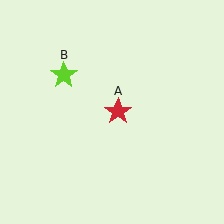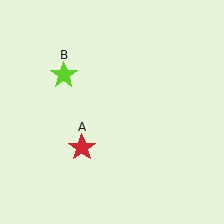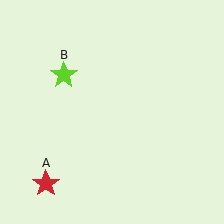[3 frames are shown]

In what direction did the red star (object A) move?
The red star (object A) moved down and to the left.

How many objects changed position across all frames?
1 object changed position: red star (object A).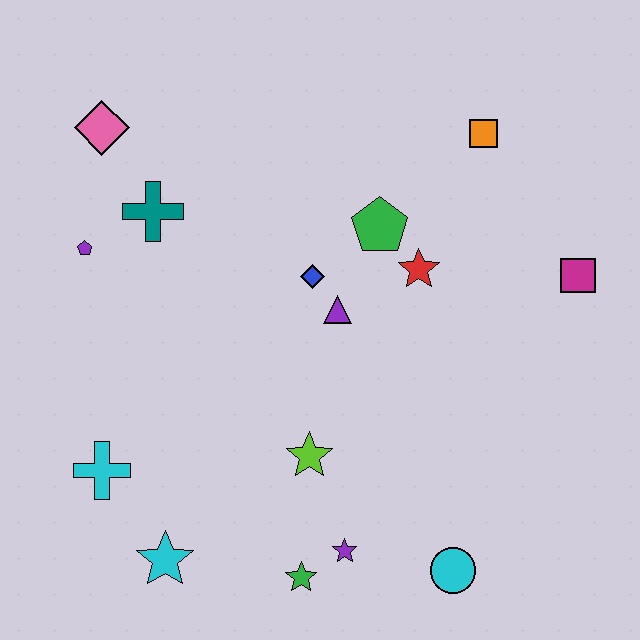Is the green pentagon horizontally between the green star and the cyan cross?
No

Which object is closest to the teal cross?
The purple pentagon is closest to the teal cross.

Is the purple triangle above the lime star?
Yes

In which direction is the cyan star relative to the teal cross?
The cyan star is below the teal cross.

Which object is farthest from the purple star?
The pink diamond is farthest from the purple star.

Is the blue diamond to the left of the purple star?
Yes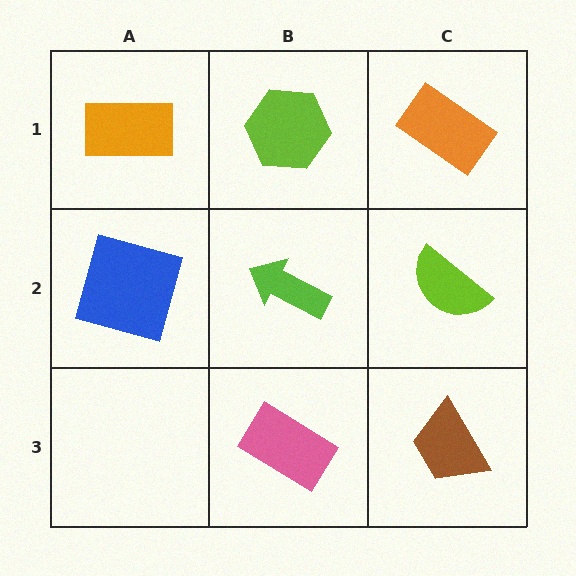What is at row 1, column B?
A lime hexagon.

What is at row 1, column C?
An orange rectangle.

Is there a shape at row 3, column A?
No, that cell is empty.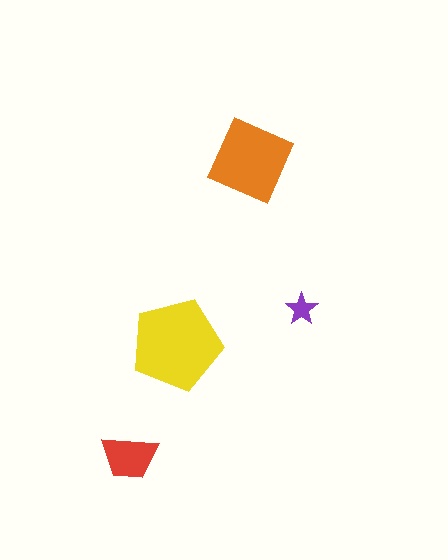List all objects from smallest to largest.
The purple star, the red trapezoid, the orange square, the yellow pentagon.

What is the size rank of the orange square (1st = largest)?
2nd.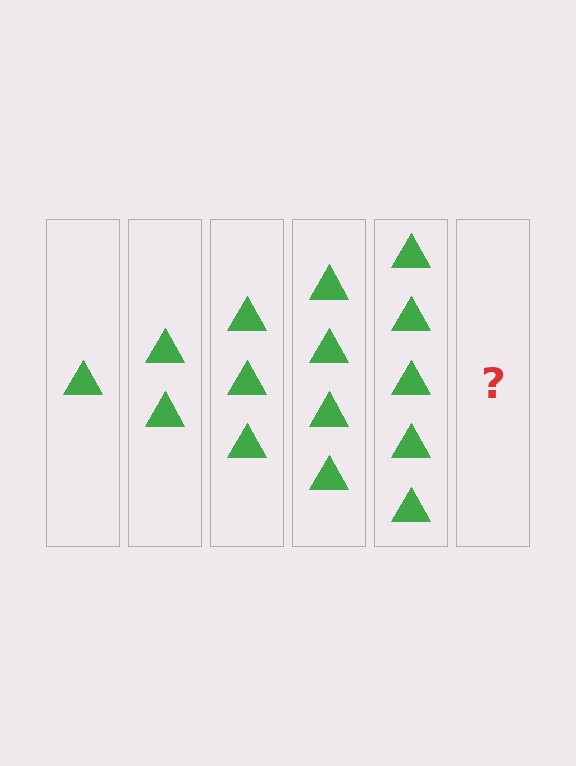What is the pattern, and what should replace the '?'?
The pattern is that each step adds one more triangle. The '?' should be 6 triangles.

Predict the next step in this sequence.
The next step is 6 triangles.